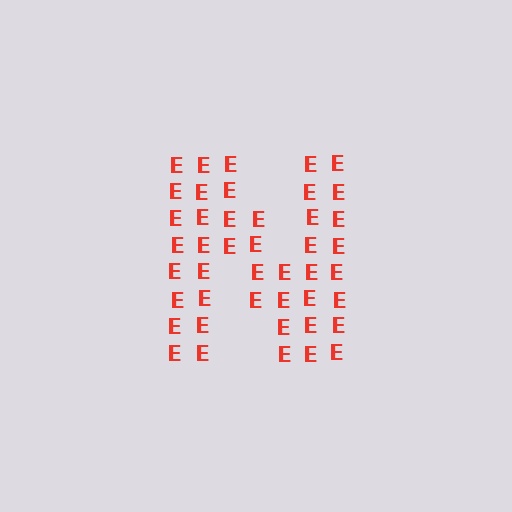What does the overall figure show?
The overall figure shows the letter N.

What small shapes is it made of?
It is made of small letter E's.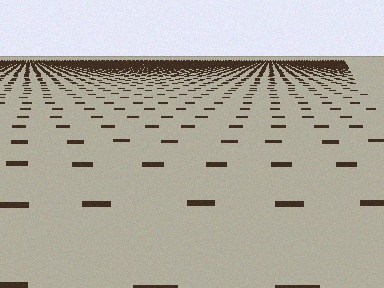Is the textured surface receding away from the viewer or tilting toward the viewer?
The surface is receding away from the viewer. Texture elements get smaller and denser toward the top.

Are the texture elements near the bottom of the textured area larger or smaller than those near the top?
Larger. Near the bottom, elements are closer to the viewer and appear at a bigger on-screen size.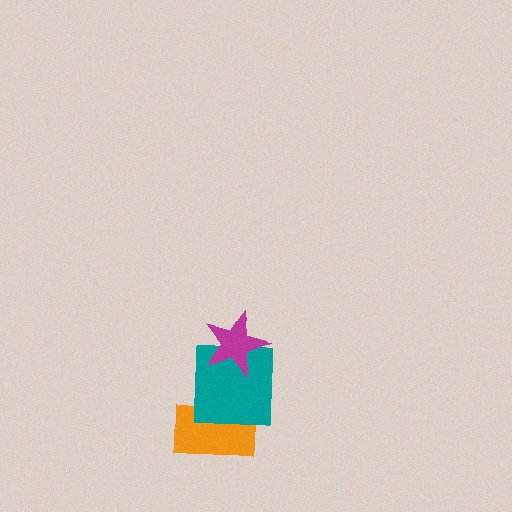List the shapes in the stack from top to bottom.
From top to bottom: the magenta star, the teal square, the orange rectangle.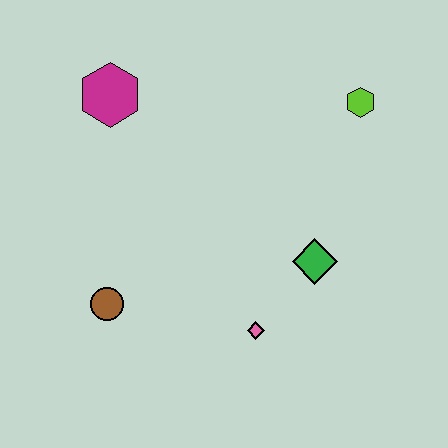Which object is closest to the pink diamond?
The green diamond is closest to the pink diamond.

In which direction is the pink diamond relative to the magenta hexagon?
The pink diamond is below the magenta hexagon.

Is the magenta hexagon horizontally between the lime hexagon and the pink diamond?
No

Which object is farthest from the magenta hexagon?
The pink diamond is farthest from the magenta hexagon.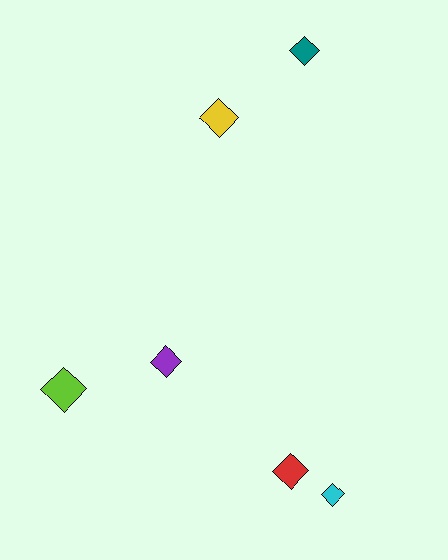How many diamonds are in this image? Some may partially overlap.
There are 6 diamonds.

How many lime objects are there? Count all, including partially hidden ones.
There is 1 lime object.